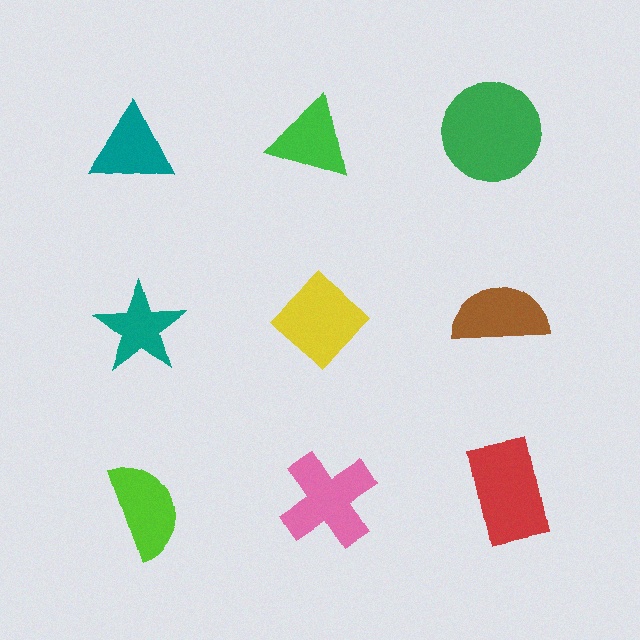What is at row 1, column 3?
A green circle.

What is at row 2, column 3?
A brown semicircle.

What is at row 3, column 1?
A lime semicircle.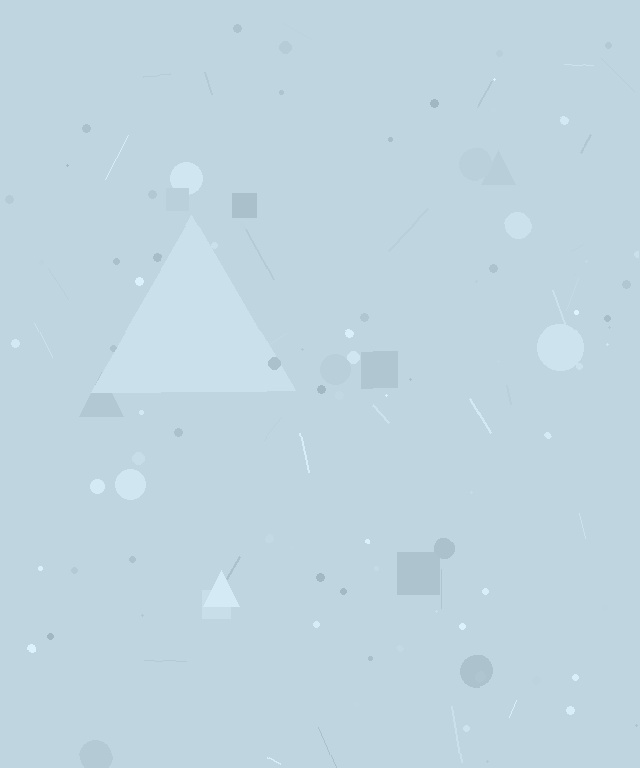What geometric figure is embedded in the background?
A triangle is embedded in the background.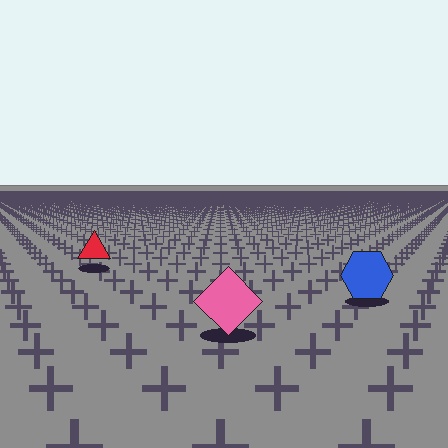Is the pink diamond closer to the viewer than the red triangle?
Yes. The pink diamond is closer — you can tell from the texture gradient: the ground texture is coarser near it.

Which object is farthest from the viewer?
The red triangle is farthest from the viewer. It appears smaller and the ground texture around it is denser.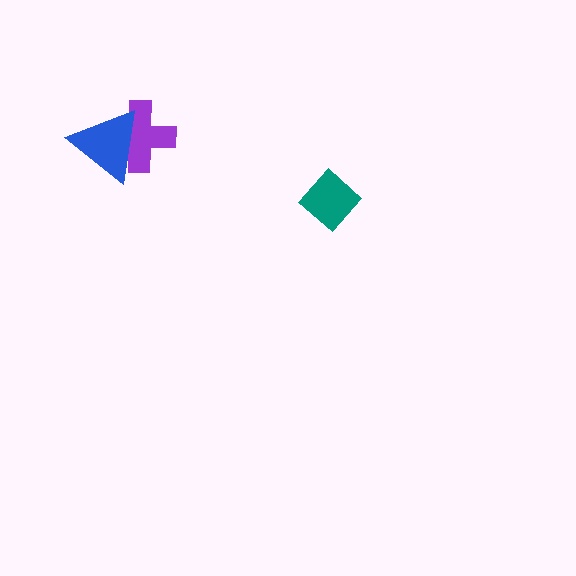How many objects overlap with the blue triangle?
1 object overlaps with the blue triangle.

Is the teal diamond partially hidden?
No, no other shape covers it.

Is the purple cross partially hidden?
Yes, it is partially covered by another shape.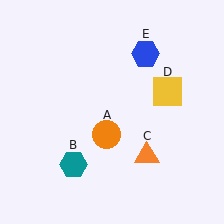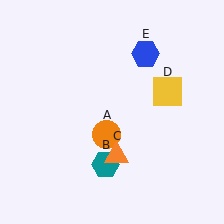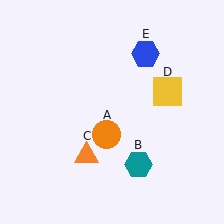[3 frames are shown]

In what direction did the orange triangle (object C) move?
The orange triangle (object C) moved left.